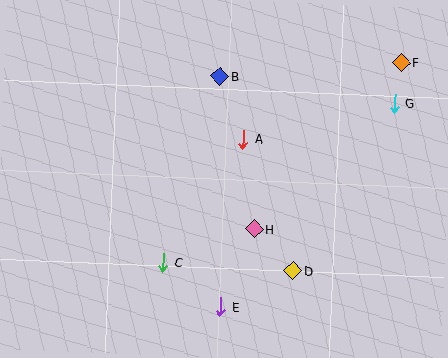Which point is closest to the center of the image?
Point A at (243, 139) is closest to the center.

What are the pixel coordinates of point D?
Point D is at (293, 271).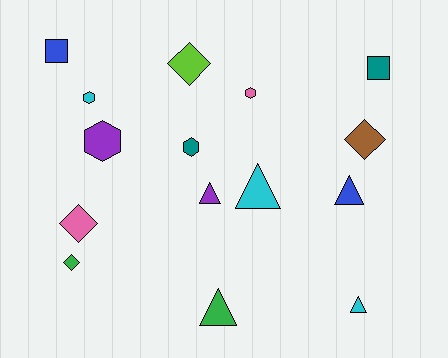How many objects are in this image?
There are 15 objects.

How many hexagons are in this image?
There are 4 hexagons.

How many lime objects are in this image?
There is 1 lime object.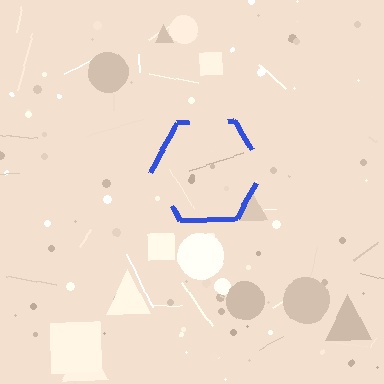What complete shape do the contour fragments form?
The contour fragments form a hexagon.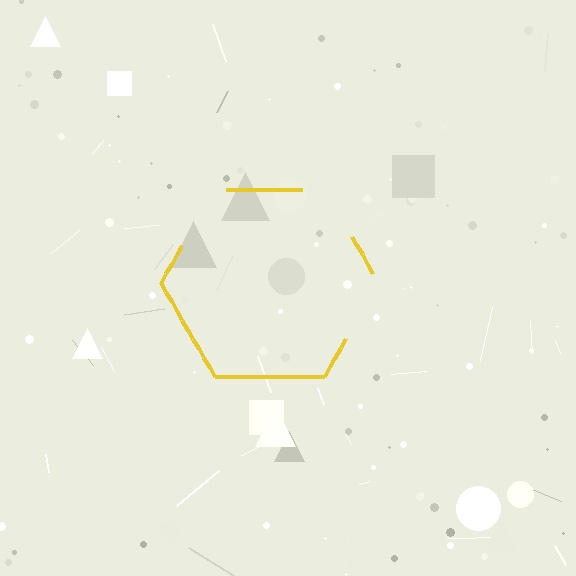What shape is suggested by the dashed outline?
The dashed outline suggests a hexagon.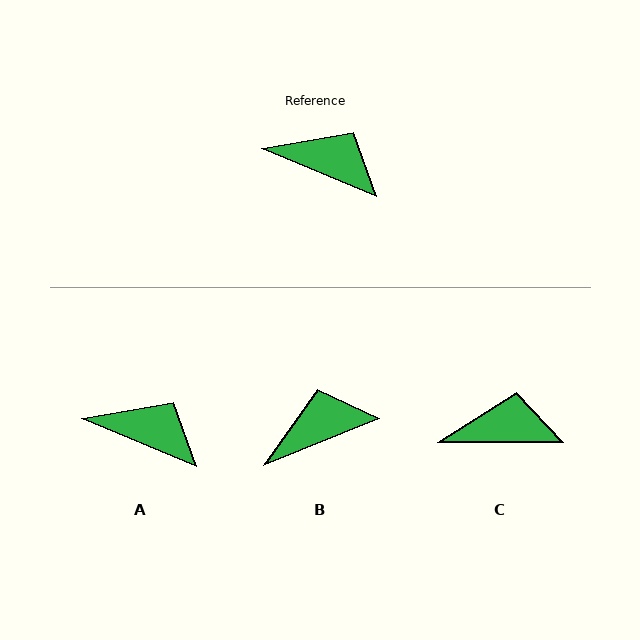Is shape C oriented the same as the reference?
No, it is off by about 23 degrees.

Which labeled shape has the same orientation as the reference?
A.